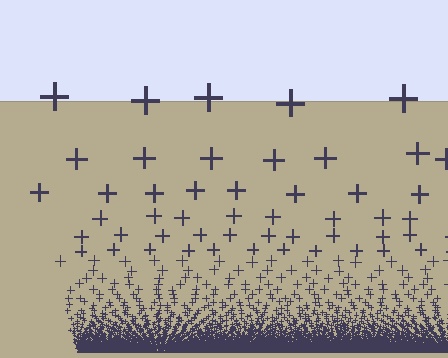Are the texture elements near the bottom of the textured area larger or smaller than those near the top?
Smaller. The gradient is inverted — elements near the bottom are smaller and denser.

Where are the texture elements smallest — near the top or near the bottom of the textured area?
Near the bottom.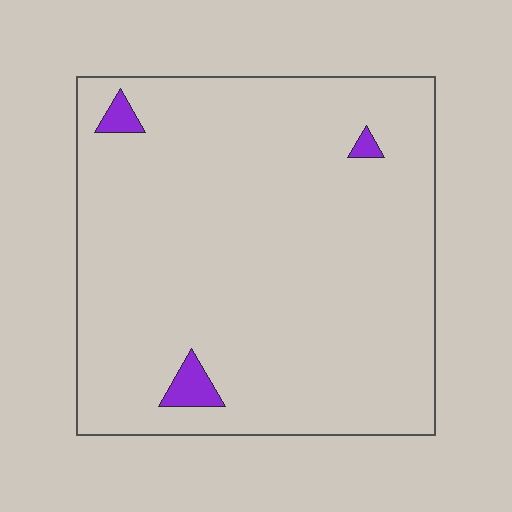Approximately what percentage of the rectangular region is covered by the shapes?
Approximately 5%.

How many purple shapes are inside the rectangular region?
3.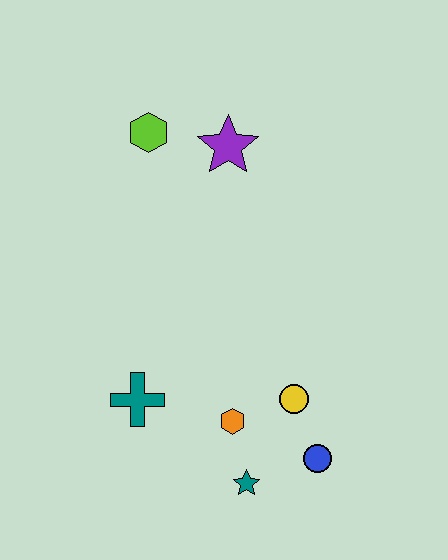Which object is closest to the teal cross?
The orange hexagon is closest to the teal cross.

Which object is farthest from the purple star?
The teal star is farthest from the purple star.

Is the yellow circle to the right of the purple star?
Yes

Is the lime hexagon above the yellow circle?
Yes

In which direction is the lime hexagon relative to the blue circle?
The lime hexagon is above the blue circle.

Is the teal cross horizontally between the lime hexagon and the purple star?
No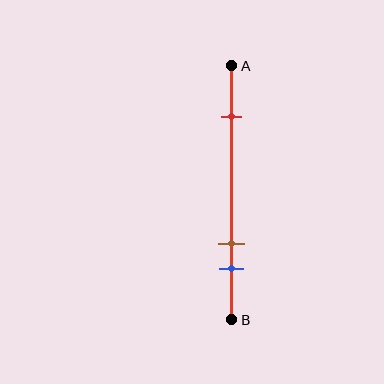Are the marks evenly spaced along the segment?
No, the marks are not evenly spaced.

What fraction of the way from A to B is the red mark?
The red mark is approximately 20% (0.2) of the way from A to B.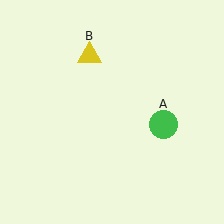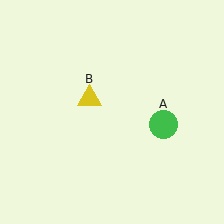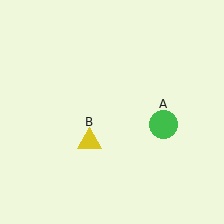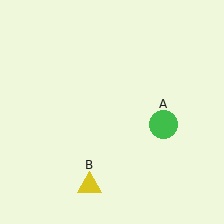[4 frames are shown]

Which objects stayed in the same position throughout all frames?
Green circle (object A) remained stationary.